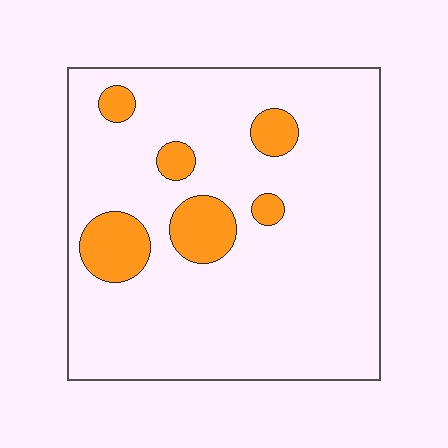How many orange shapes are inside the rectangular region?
6.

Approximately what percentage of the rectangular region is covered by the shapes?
Approximately 15%.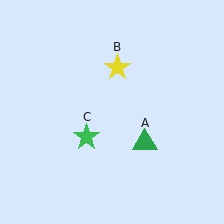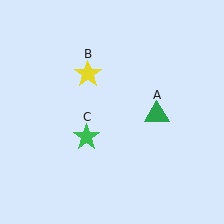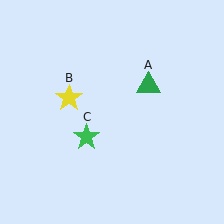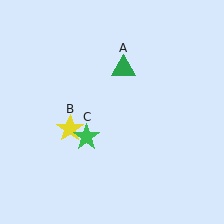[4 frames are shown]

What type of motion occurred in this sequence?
The green triangle (object A), yellow star (object B) rotated counterclockwise around the center of the scene.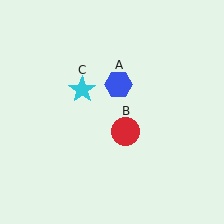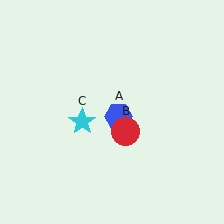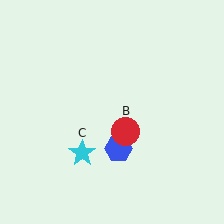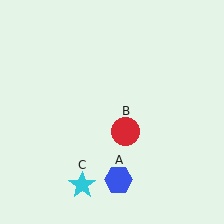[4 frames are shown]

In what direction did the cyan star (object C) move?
The cyan star (object C) moved down.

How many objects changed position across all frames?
2 objects changed position: blue hexagon (object A), cyan star (object C).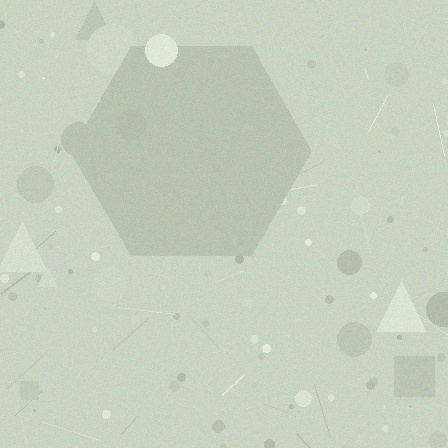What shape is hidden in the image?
A hexagon is hidden in the image.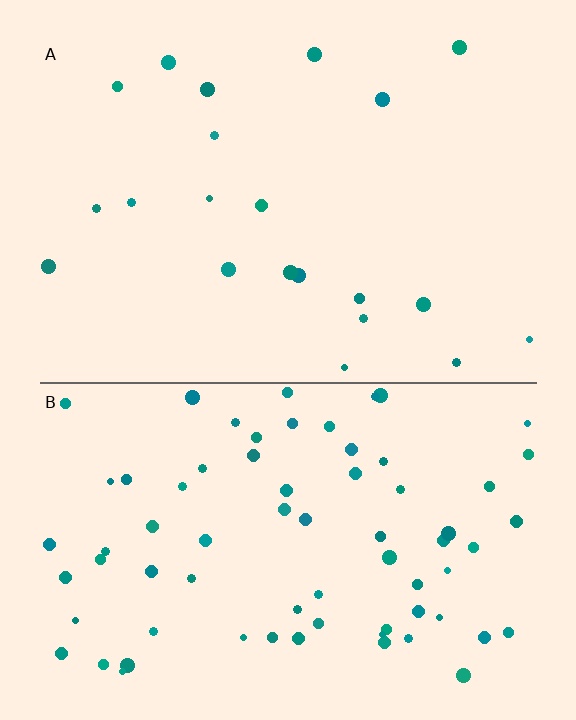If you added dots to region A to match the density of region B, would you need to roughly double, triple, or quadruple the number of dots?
Approximately triple.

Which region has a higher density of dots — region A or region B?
B (the bottom).